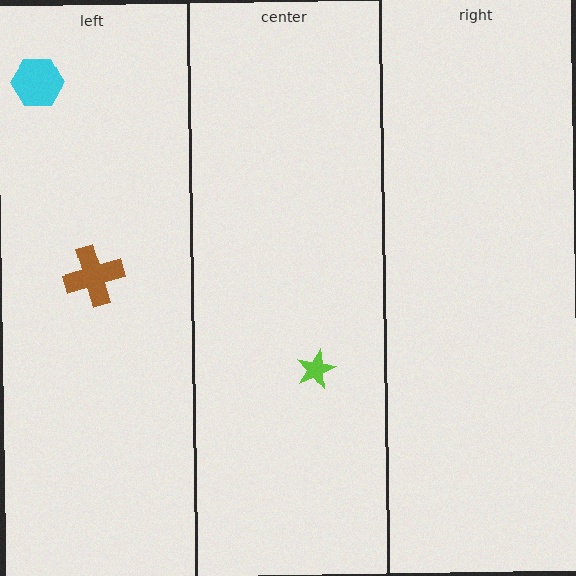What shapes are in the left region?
The cyan hexagon, the brown cross.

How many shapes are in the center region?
1.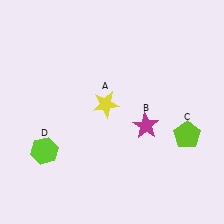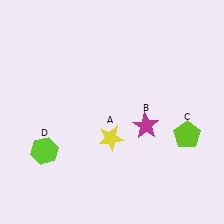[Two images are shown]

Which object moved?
The yellow star (A) moved down.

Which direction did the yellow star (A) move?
The yellow star (A) moved down.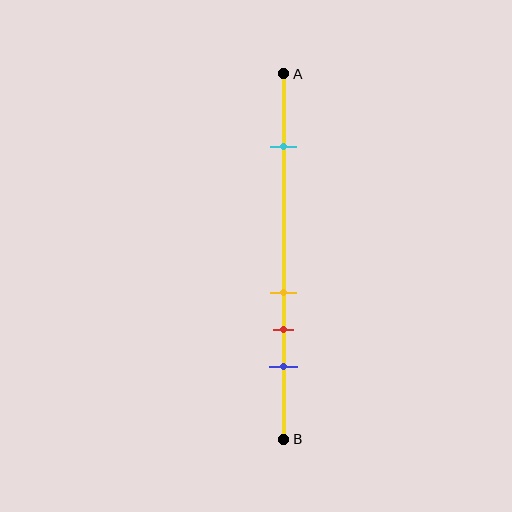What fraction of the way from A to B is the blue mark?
The blue mark is approximately 80% (0.8) of the way from A to B.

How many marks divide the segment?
There are 4 marks dividing the segment.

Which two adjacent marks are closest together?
The yellow and red marks are the closest adjacent pair.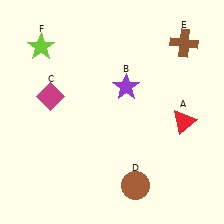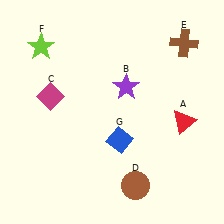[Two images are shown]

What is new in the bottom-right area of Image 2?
A blue diamond (G) was added in the bottom-right area of Image 2.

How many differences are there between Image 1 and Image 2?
There is 1 difference between the two images.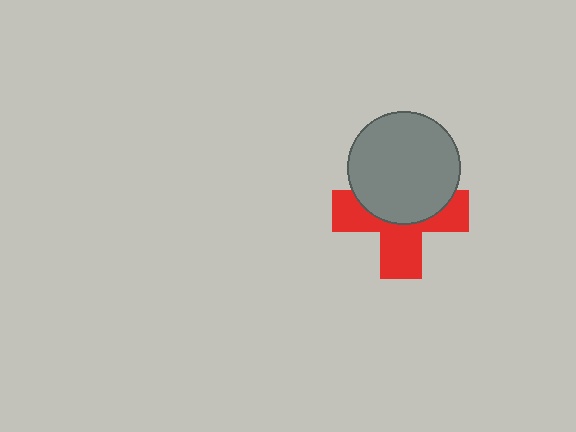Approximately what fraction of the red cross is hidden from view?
Roughly 48% of the red cross is hidden behind the gray circle.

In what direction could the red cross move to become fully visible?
The red cross could move down. That would shift it out from behind the gray circle entirely.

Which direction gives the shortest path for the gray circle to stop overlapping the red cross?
Moving up gives the shortest separation.